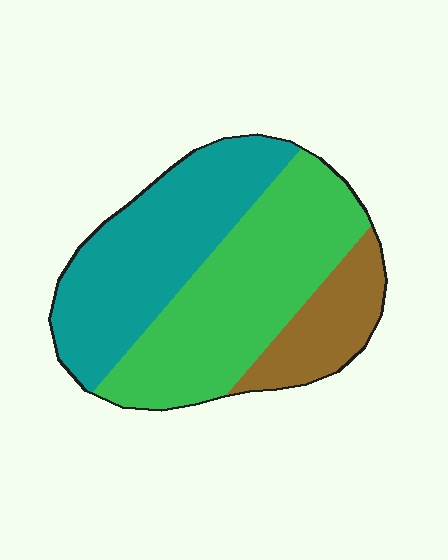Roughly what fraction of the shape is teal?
Teal covers roughly 40% of the shape.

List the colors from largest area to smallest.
From largest to smallest: green, teal, brown.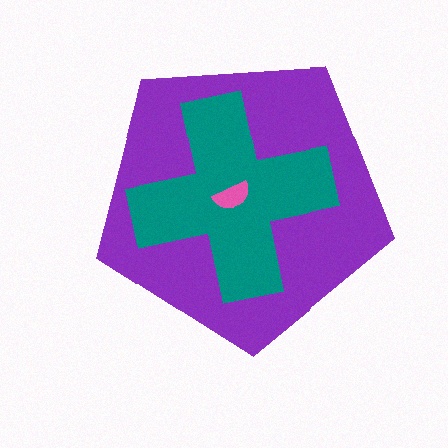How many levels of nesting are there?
3.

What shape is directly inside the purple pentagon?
The teal cross.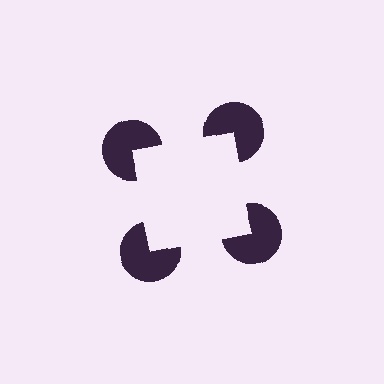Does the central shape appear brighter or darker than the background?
It typically appears slightly brighter than the background, even though no actual brightness change is drawn.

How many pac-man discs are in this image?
There are 4 — one at each vertex of the illusory square.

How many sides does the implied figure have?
4 sides.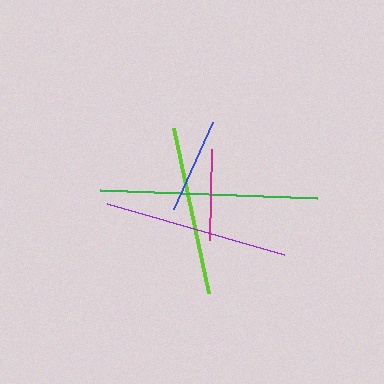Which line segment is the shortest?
The magenta line is the shortest at approximately 92 pixels.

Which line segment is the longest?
The green line is the longest at approximately 217 pixels.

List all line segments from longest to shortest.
From longest to shortest: green, purple, lime, blue, magenta.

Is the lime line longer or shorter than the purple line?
The purple line is longer than the lime line.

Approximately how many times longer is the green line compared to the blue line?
The green line is approximately 2.3 times the length of the blue line.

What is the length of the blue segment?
The blue segment is approximately 96 pixels long.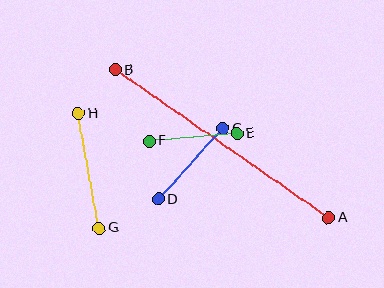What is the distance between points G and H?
The distance is approximately 116 pixels.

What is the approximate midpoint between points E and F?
The midpoint is at approximately (193, 137) pixels.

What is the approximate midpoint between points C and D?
The midpoint is at approximately (191, 164) pixels.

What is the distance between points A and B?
The distance is approximately 260 pixels.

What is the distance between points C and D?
The distance is approximately 96 pixels.